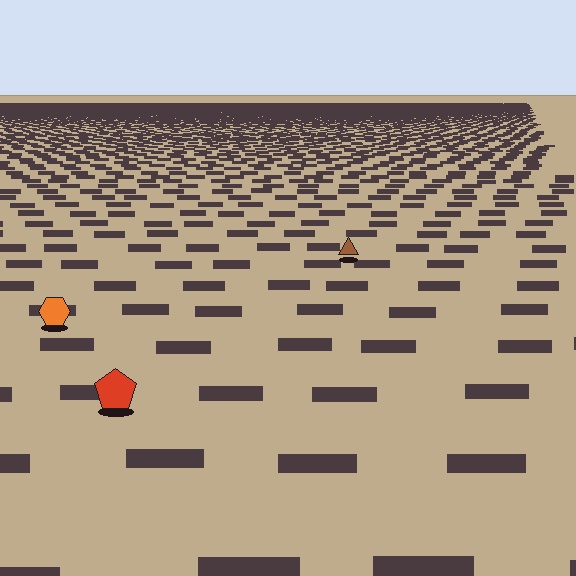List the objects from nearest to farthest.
From nearest to farthest: the red pentagon, the orange hexagon, the brown triangle.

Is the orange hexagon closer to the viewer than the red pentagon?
No. The red pentagon is closer — you can tell from the texture gradient: the ground texture is coarser near it.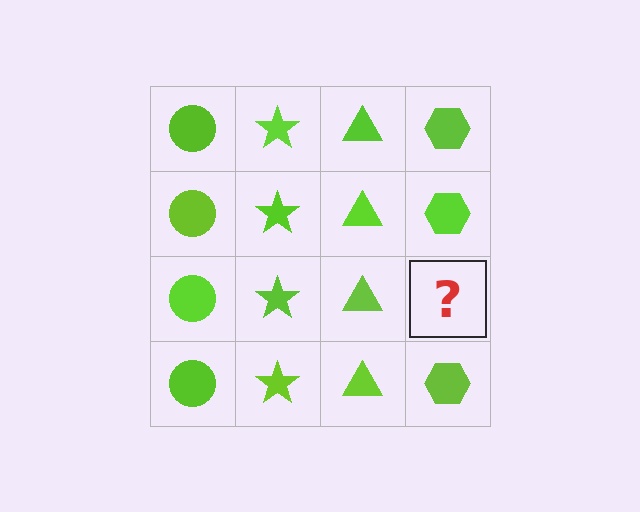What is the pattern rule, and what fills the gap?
The rule is that each column has a consistent shape. The gap should be filled with a lime hexagon.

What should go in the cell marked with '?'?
The missing cell should contain a lime hexagon.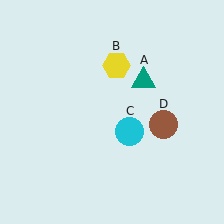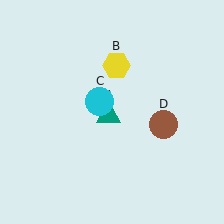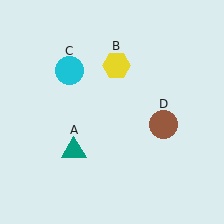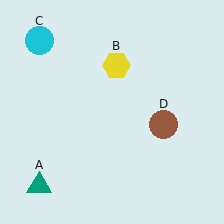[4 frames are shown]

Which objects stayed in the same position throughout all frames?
Yellow hexagon (object B) and brown circle (object D) remained stationary.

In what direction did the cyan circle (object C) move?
The cyan circle (object C) moved up and to the left.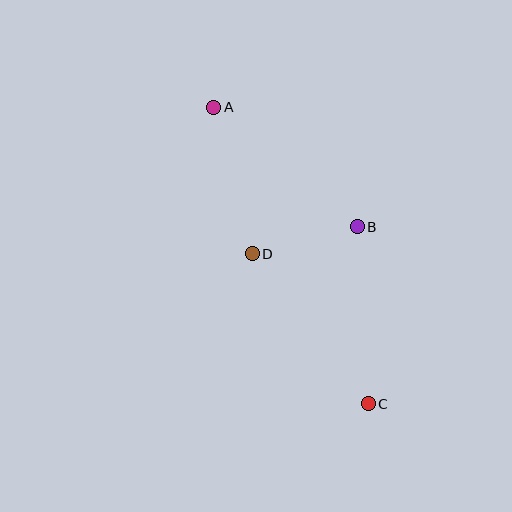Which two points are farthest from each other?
Points A and C are farthest from each other.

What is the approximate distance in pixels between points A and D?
The distance between A and D is approximately 152 pixels.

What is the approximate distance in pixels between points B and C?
The distance between B and C is approximately 177 pixels.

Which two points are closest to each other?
Points B and D are closest to each other.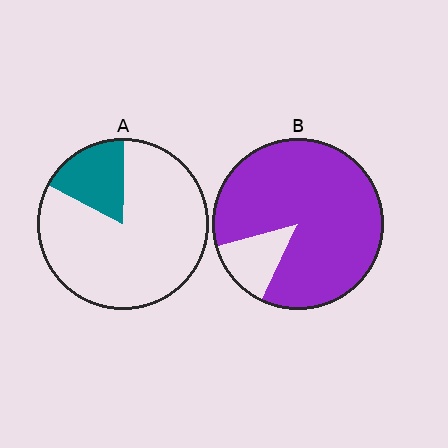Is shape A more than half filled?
No.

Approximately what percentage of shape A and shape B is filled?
A is approximately 20% and B is approximately 85%.